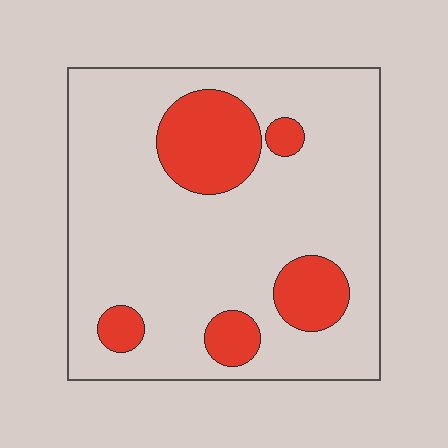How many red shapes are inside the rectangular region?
5.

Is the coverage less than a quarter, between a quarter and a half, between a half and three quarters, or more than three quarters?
Less than a quarter.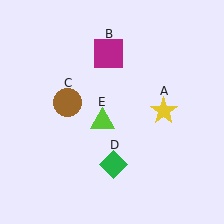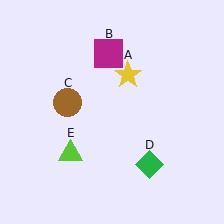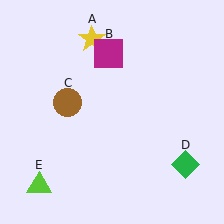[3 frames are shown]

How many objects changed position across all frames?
3 objects changed position: yellow star (object A), green diamond (object D), lime triangle (object E).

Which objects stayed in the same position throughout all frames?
Magenta square (object B) and brown circle (object C) remained stationary.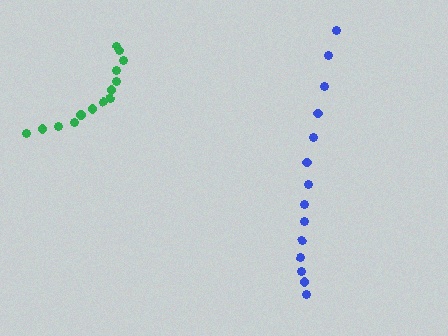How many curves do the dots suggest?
There are 2 distinct paths.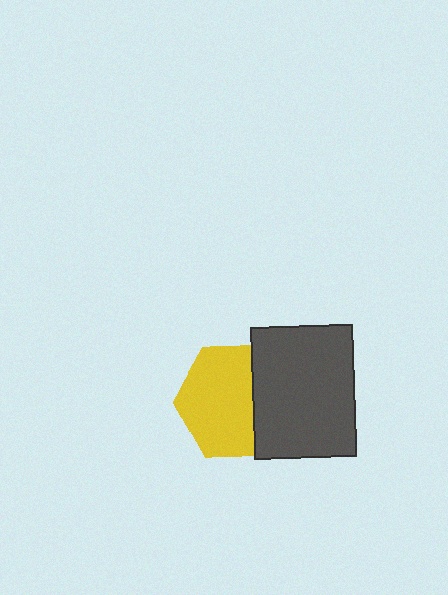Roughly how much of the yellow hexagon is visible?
Most of it is visible (roughly 68%).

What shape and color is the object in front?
The object in front is a dark gray rectangle.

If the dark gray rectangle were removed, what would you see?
You would see the complete yellow hexagon.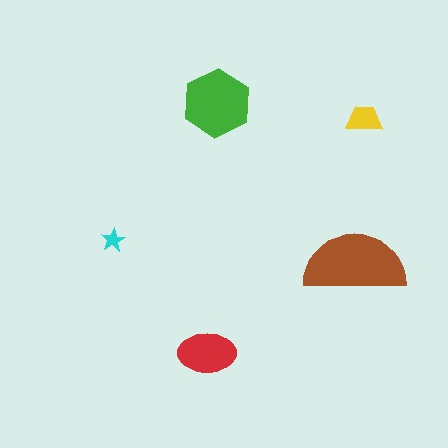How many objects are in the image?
There are 5 objects in the image.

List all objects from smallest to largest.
The cyan star, the yellow trapezoid, the red ellipse, the green hexagon, the brown semicircle.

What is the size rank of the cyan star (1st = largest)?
5th.